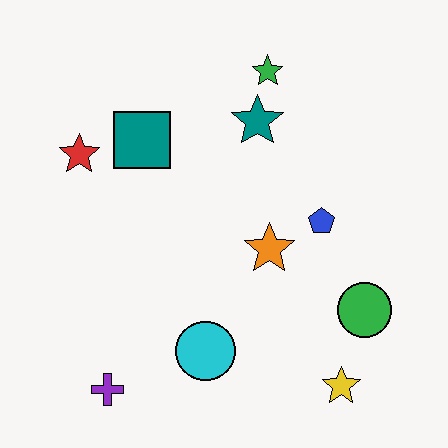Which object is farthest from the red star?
The yellow star is farthest from the red star.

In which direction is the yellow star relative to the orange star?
The yellow star is below the orange star.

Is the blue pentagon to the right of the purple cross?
Yes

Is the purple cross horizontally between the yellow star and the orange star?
No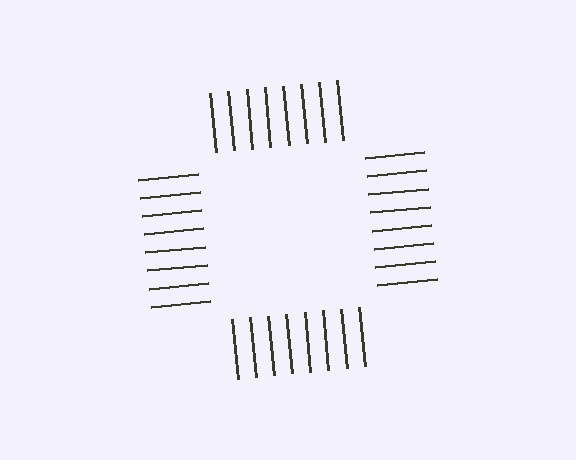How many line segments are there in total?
32 — 8 along each of the 4 edges.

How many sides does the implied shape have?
4 sides — the line-ends trace a square.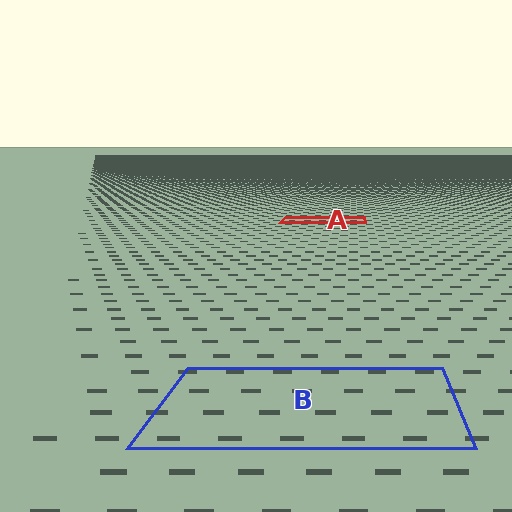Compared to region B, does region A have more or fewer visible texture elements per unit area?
Region A has more texture elements per unit area — they are packed more densely because it is farther away.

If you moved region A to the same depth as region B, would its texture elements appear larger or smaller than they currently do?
They would appear larger. At a closer depth, the same texture elements are projected at a bigger on-screen size.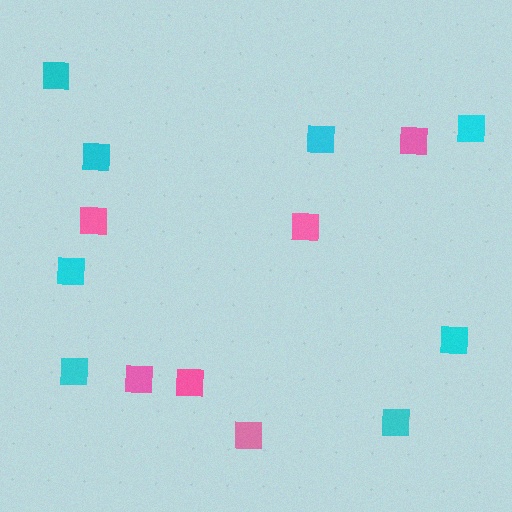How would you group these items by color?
There are 2 groups: one group of cyan squares (8) and one group of pink squares (6).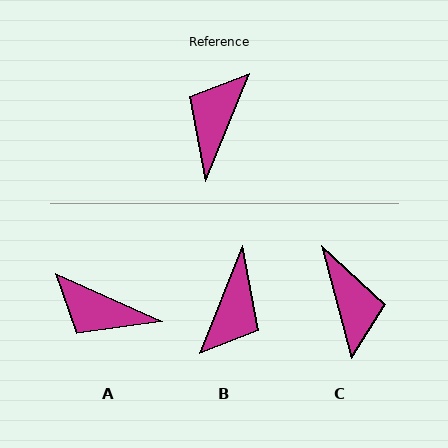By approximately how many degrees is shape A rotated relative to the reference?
Approximately 88 degrees counter-clockwise.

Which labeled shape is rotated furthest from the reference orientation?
B, about 180 degrees away.